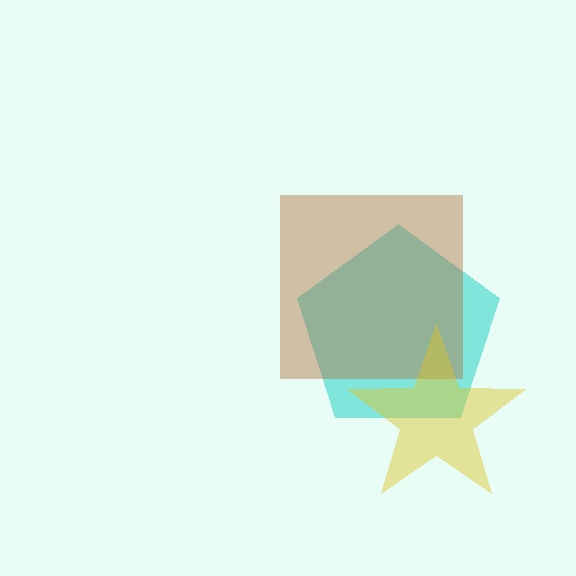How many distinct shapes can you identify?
There are 3 distinct shapes: a cyan pentagon, a brown square, a yellow star.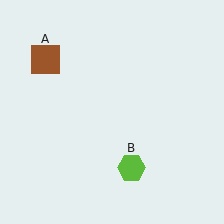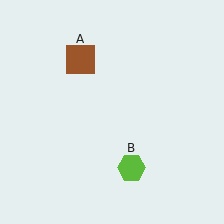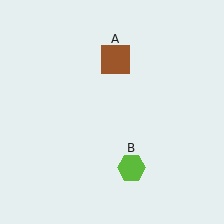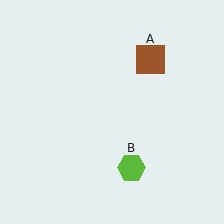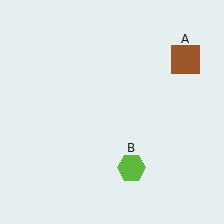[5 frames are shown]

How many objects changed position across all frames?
1 object changed position: brown square (object A).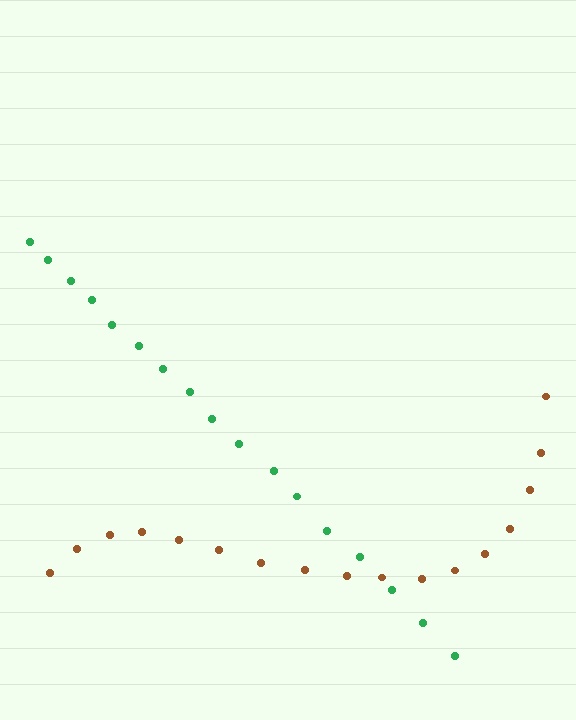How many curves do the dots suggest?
There are 2 distinct paths.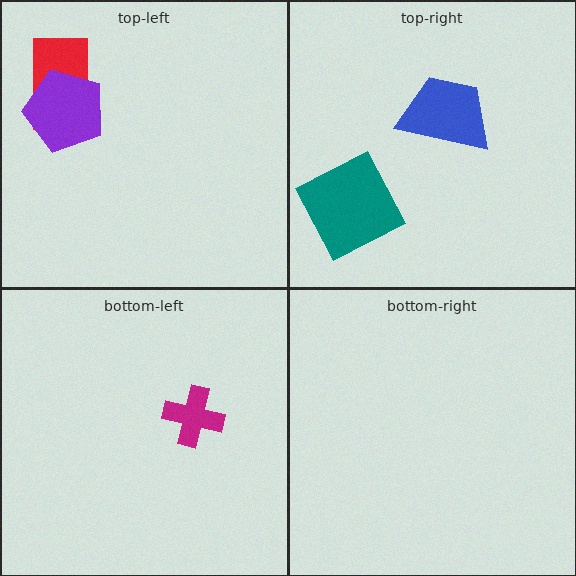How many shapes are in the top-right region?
2.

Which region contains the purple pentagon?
The top-left region.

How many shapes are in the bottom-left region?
1.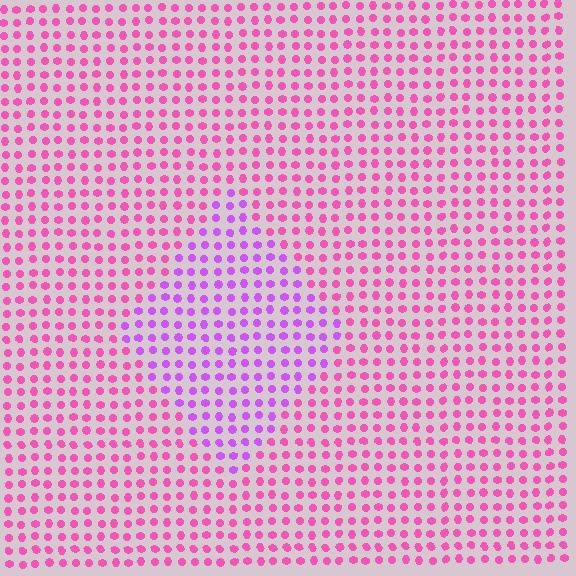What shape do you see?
I see a diamond.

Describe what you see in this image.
The image is filled with small pink elements in a uniform arrangement. A diamond-shaped region is visible where the elements are tinted to a slightly different hue, forming a subtle color boundary.